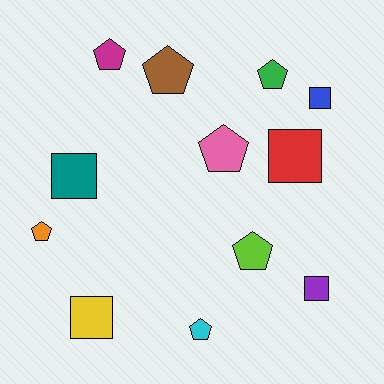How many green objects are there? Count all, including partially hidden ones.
There is 1 green object.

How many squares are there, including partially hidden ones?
There are 5 squares.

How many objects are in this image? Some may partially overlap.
There are 12 objects.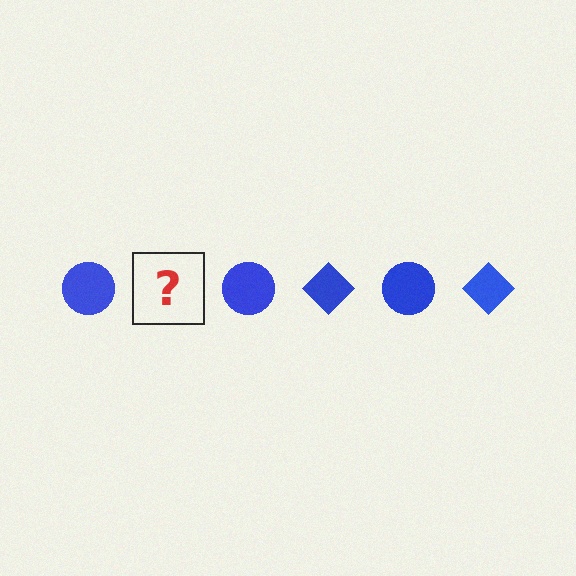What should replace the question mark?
The question mark should be replaced with a blue diamond.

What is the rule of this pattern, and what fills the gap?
The rule is that the pattern cycles through circle, diamond shapes in blue. The gap should be filled with a blue diamond.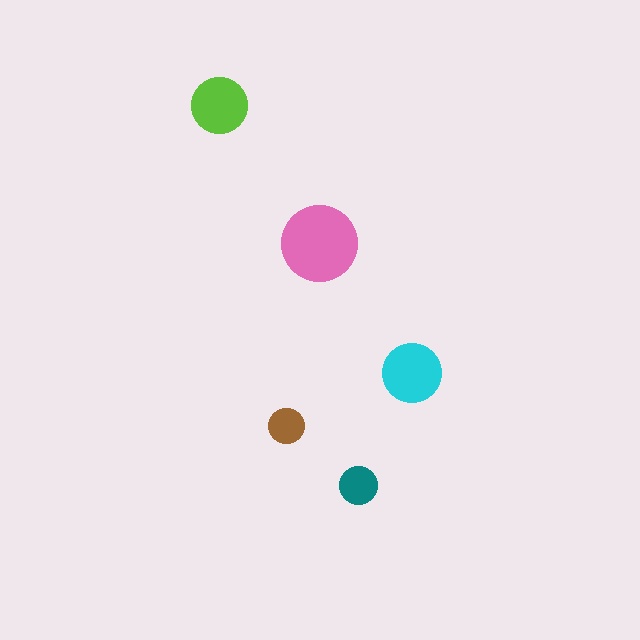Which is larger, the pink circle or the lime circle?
The pink one.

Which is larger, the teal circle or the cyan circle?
The cyan one.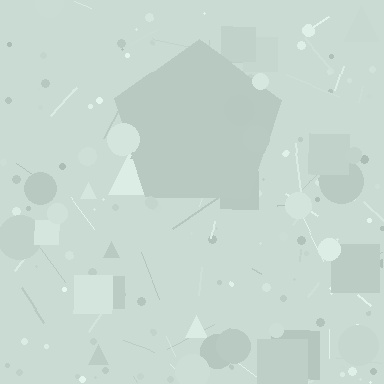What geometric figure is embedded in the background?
A pentagon is embedded in the background.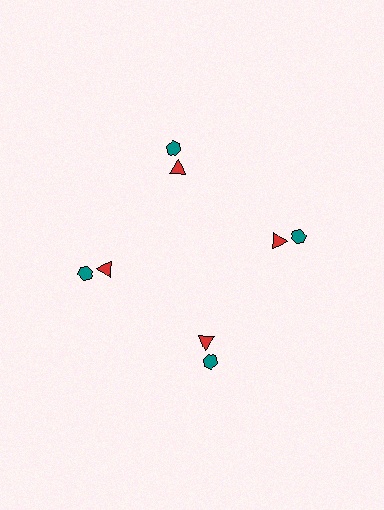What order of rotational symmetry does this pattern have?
This pattern has 4-fold rotational symmetry.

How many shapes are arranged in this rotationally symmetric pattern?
There are 8 shapes, arranged in 4 groups of 2.